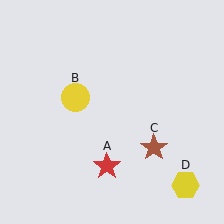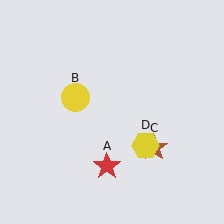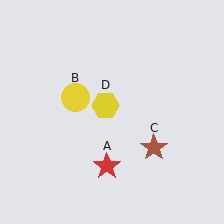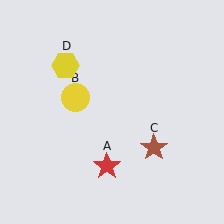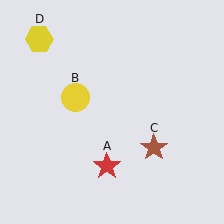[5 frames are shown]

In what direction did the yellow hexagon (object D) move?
The yellow hexagon (object D) moved up and to the left.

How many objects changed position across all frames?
1 object changed position: yellow hexagon (object D).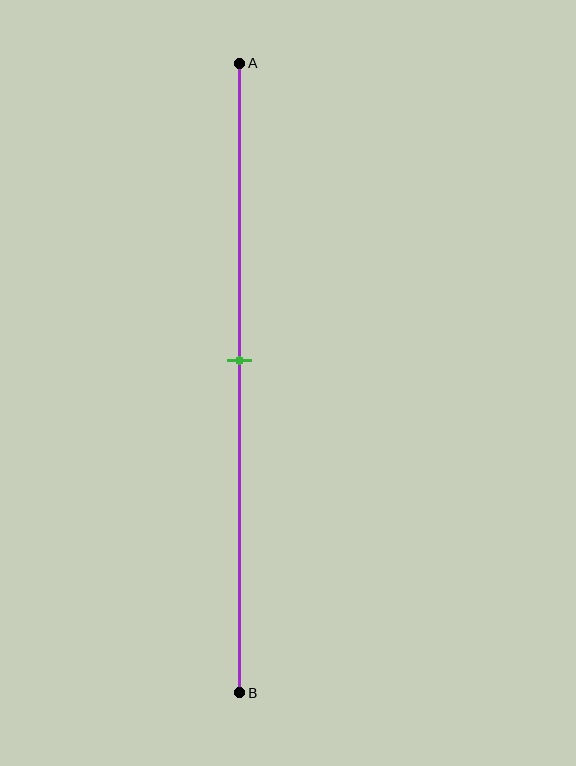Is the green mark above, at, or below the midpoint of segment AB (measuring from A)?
The green mark is approximately at the midpoint of segment AB.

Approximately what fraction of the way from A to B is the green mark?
The green mark is approximately 45% of the way from A to B.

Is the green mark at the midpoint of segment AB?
Yes, the mark is approximately at the midpoint.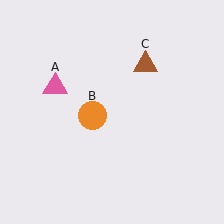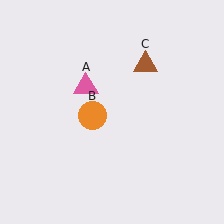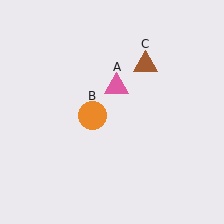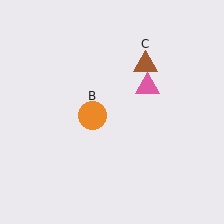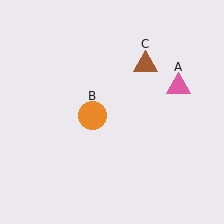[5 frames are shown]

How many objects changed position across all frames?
1 object changed position: pink triangle (object A).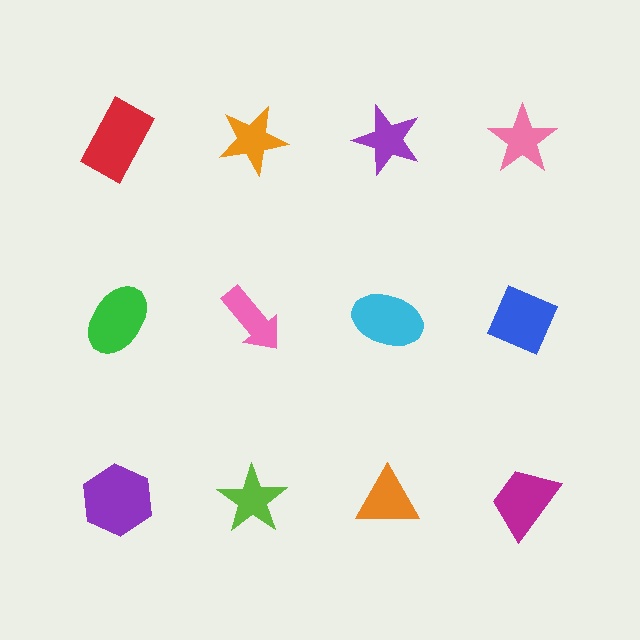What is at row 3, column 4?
A magenta trapezoid.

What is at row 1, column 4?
A pink star.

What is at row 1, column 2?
An orange star.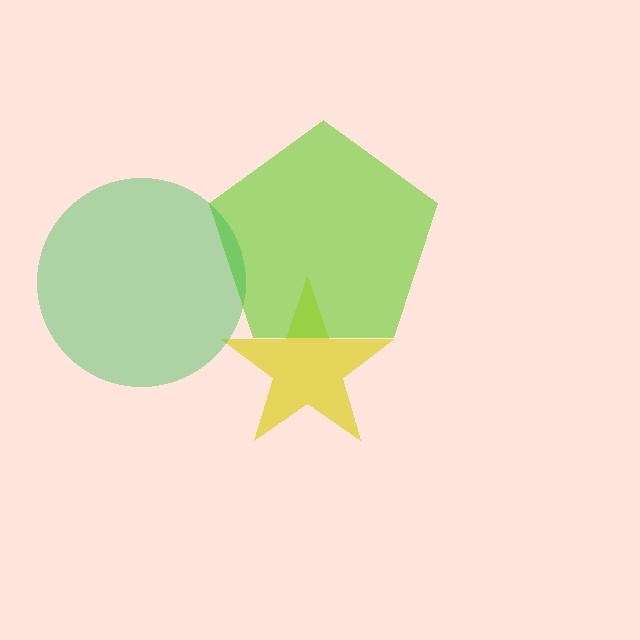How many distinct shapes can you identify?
There are 3 distinct shapes: a yellow star, a lime pentagon, a green circle.